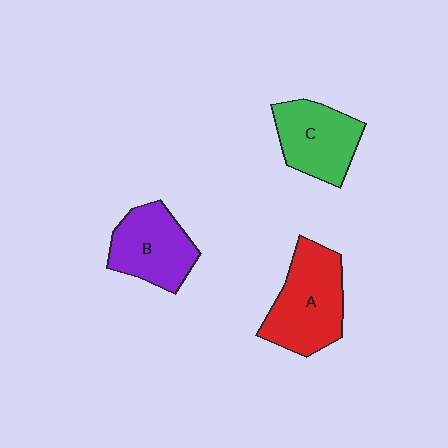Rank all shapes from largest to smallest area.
From largest to smallest: A (red), B (purple), C (green).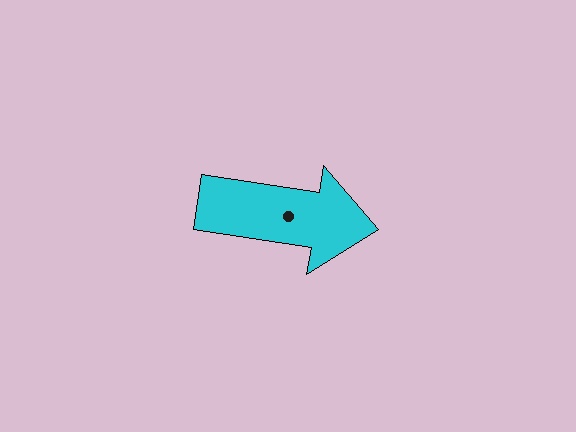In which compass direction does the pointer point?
East.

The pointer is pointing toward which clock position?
Roughly 3 o'clock.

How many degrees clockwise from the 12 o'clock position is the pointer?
Approximately 99 degrees.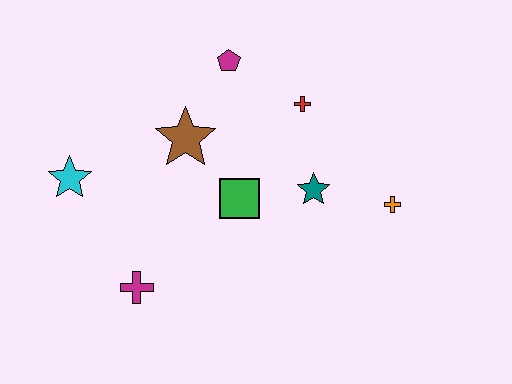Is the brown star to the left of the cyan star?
No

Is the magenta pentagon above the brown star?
Yes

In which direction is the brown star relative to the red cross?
The brown star is to the left of the red cross.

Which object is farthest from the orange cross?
The cyan star is farthest from the orange cross.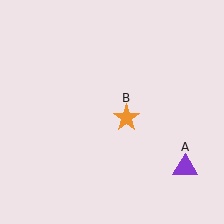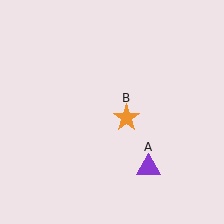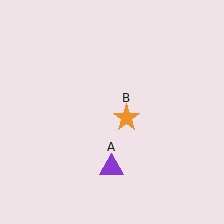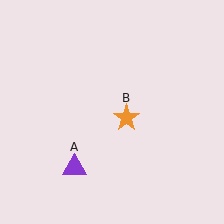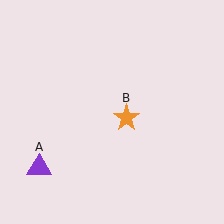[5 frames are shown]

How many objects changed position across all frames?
1 object changed position: purple triangle (object A).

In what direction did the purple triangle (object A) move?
The purple triangle (object A) moved left.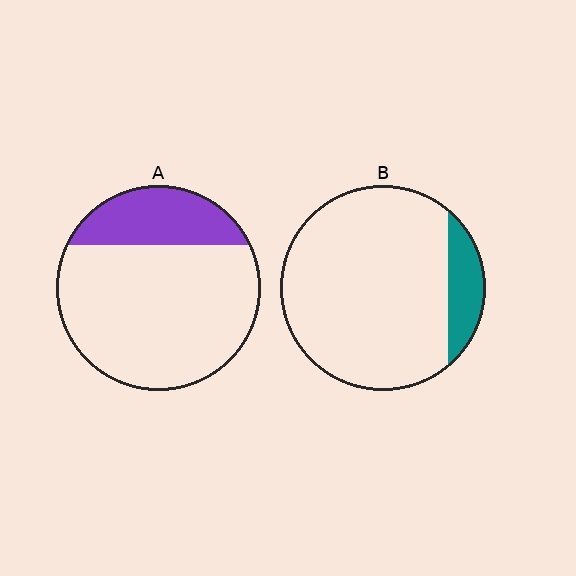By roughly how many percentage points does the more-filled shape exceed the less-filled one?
By roughly 10 percentage points (A over B).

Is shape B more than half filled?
No.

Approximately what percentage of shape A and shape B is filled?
A is approximately 25% and B is approximately 15%.